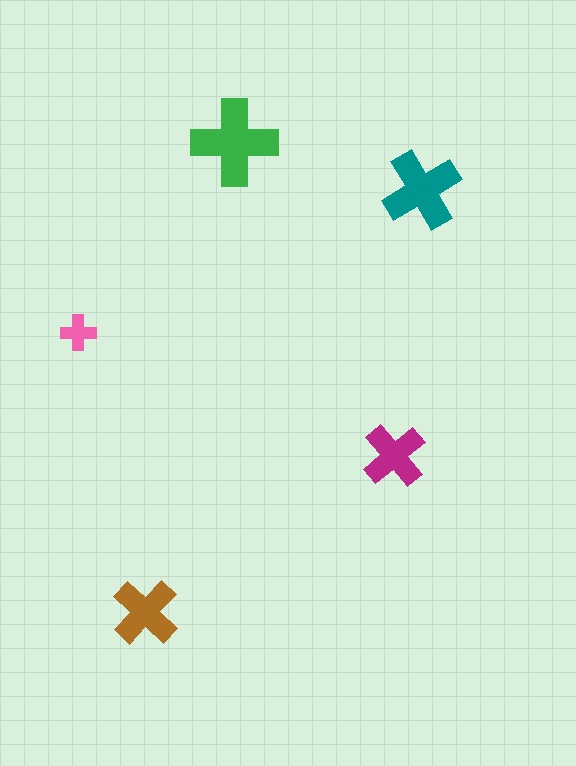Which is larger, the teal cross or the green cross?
The green one.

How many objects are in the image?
There are 5 objects in the image.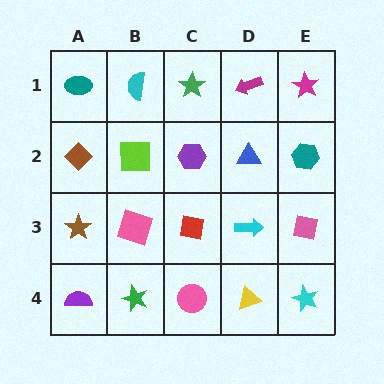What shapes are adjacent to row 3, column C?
A purple hexagon (row 2, column C), a pink circle (row 4, column C), a pink square (row 3, column B), a cyan arrow (row 3, column D).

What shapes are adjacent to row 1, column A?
A brown diamond (row 2, column A), a cyan semicircle (row 1, column B).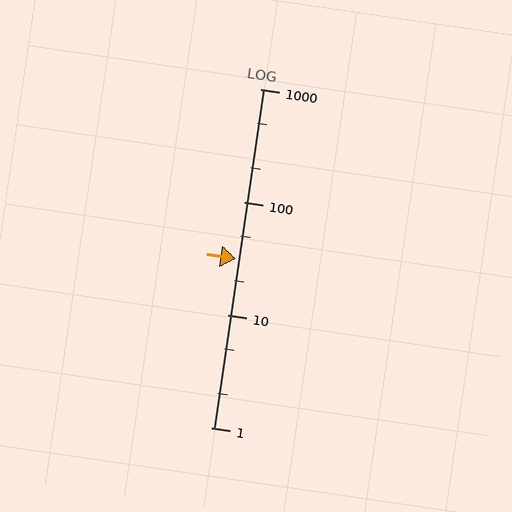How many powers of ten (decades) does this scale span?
The scale spans 3 decades, from 1 to 1000.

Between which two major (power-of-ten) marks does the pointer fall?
The pointer is between 10 and 100.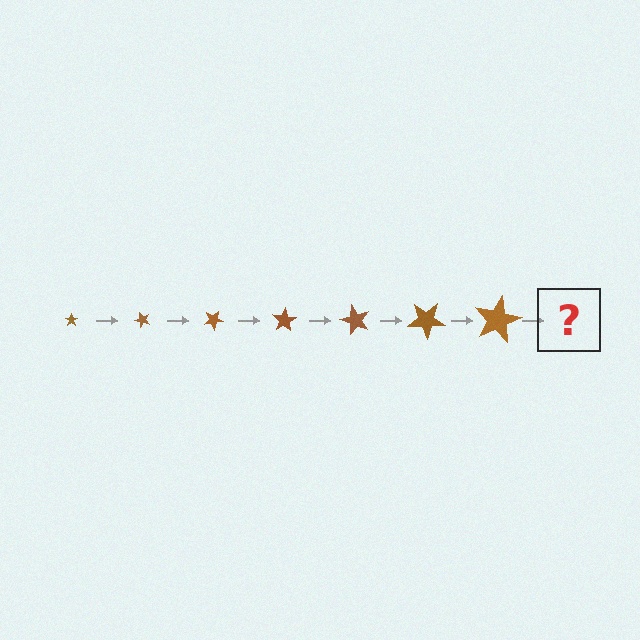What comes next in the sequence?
The next element should be a star, larger than the previous one and rotated 350 degrees from the start.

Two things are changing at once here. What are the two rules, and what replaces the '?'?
The two rules are that the star grows larger each step and it rotates 50 degrees each step. The '?' should be a star, larger than the previous one and rotated 350 degrees from the start.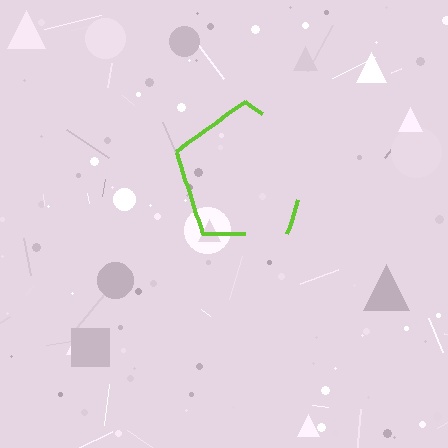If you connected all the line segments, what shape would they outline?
They would outline a pentagon.